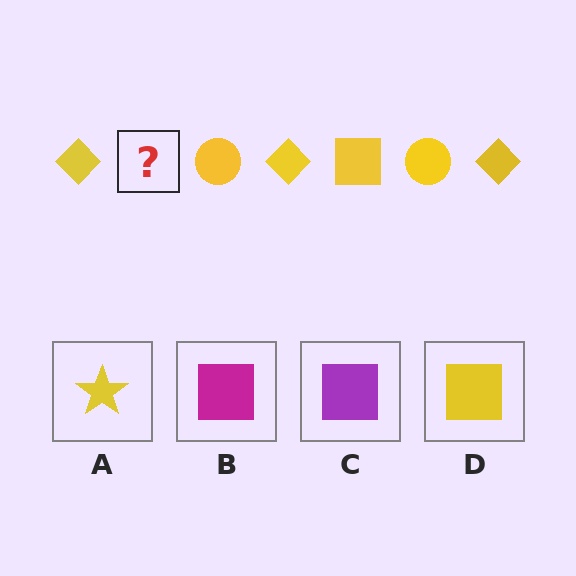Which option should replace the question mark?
Option D.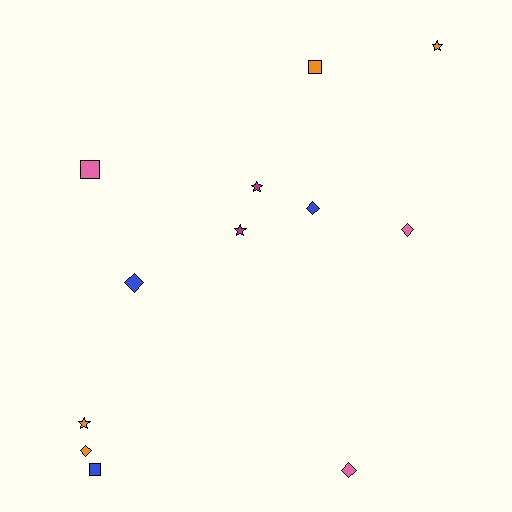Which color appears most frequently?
Orange, with 4 objects.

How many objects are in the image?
There are 12 objects.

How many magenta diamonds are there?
There are no magenta diamonds.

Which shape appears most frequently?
Diamond, with 5 objects.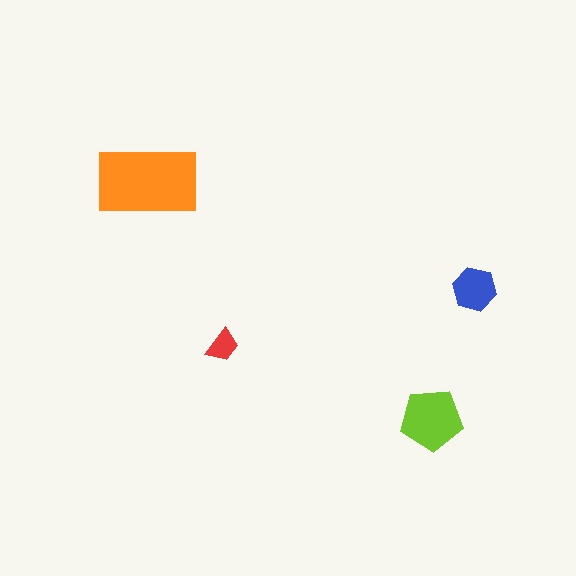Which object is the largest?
The orange rectangle.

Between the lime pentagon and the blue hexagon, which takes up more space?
The lime pentagon.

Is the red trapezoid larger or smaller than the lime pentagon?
Smaller.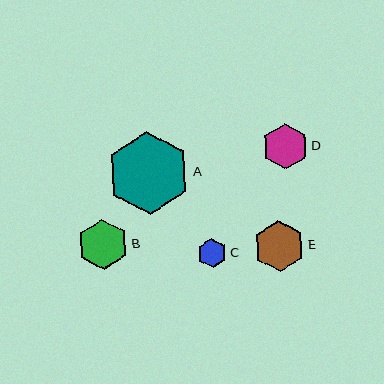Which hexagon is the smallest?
Hexagon C is the smallest with a size of approximately 29 pixels.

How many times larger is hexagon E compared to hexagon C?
Hexagon E is approximately 1.8 times the size of hexagon C.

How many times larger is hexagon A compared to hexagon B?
Hexagon A is approximately 1.6 times the size of hexagon B.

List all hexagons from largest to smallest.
From largest to smallest: A, E, B, D, C.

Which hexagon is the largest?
Hexagon A is the largest with a size of approximately 83 pixels.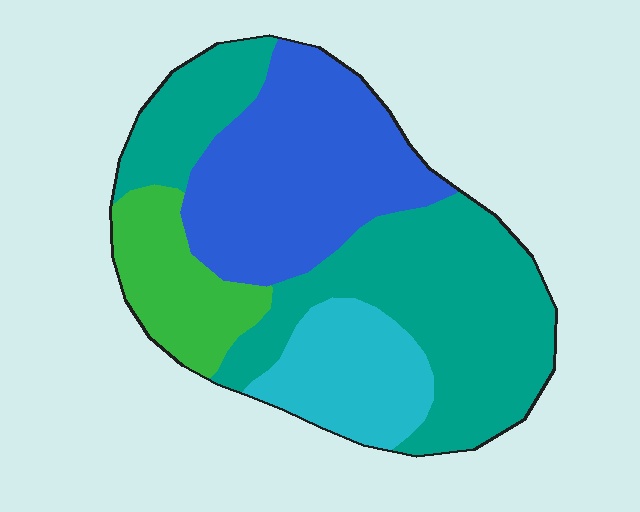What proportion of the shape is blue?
Blue covers 30% of the shape.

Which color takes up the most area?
Teal, at roughly 45%.